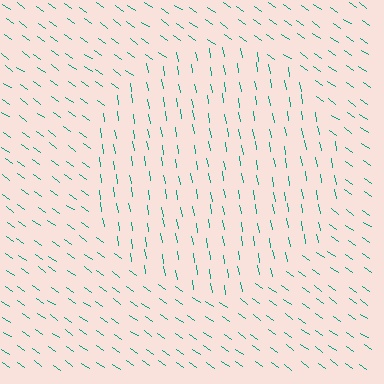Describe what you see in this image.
The image is filled with small teal line segments. A circle region in the image has lines oriented differently from the surrounding lines, creating a visible texture boundary.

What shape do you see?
I see a circle.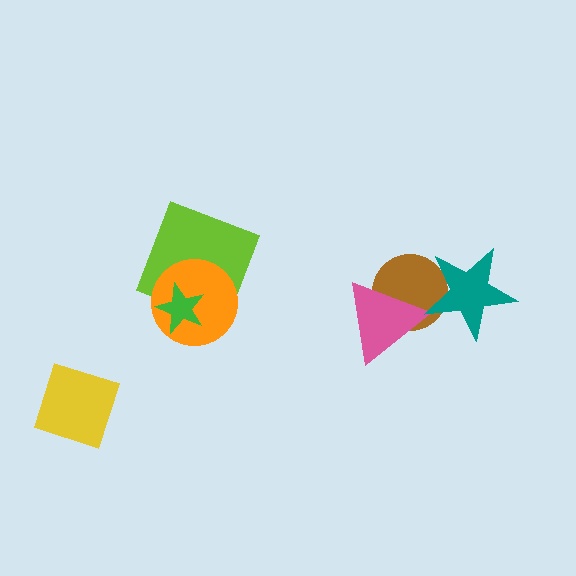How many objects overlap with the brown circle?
2 objects overlap with the brown circle.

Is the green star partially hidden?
No, no other shape covers it.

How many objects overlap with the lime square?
2 objects overlap with the lime square.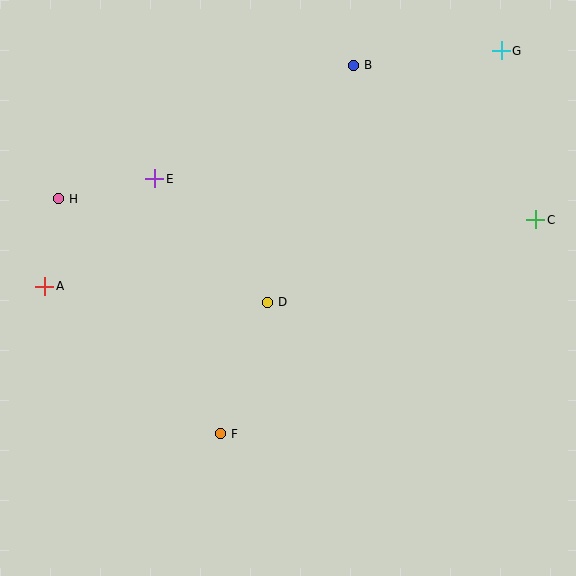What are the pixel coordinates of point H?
Point H is at (58, 199).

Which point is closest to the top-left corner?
Point H is closest to the top-left corner.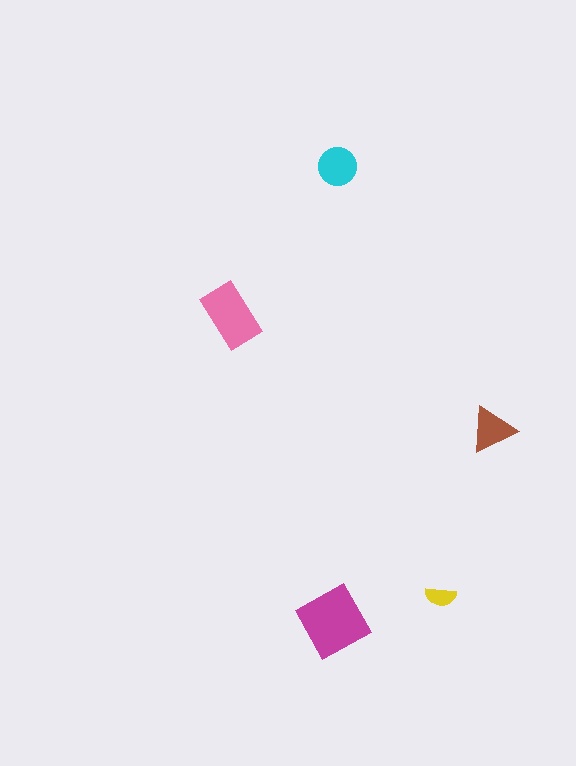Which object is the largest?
The magenta diamond.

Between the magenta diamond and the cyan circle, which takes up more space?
The magenta diamond.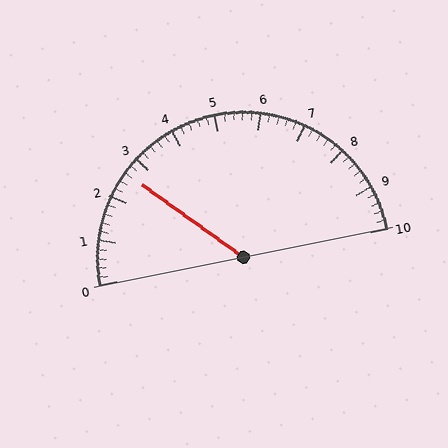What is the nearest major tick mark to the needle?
The nearest major tick mark is 3.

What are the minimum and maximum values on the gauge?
The gauge ranges from 0 to 10.